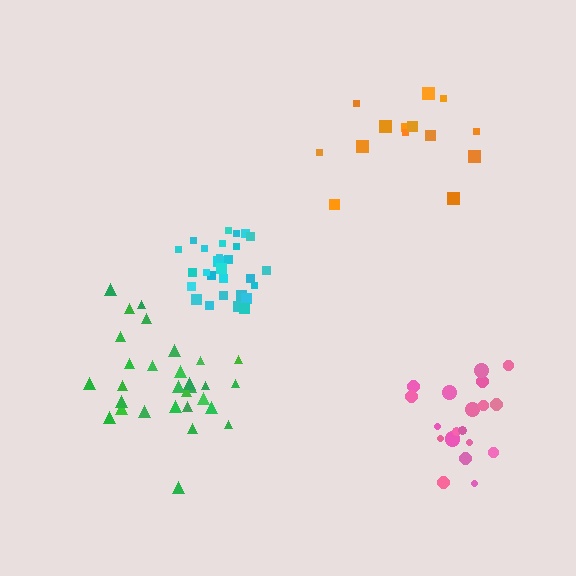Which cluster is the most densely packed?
Cyan.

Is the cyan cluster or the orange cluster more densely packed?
Cyan.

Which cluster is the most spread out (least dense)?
Orange.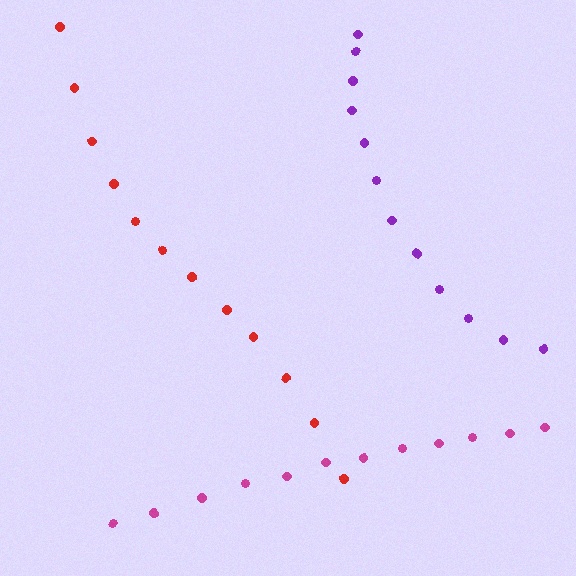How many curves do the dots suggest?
There are 3 distinct paths.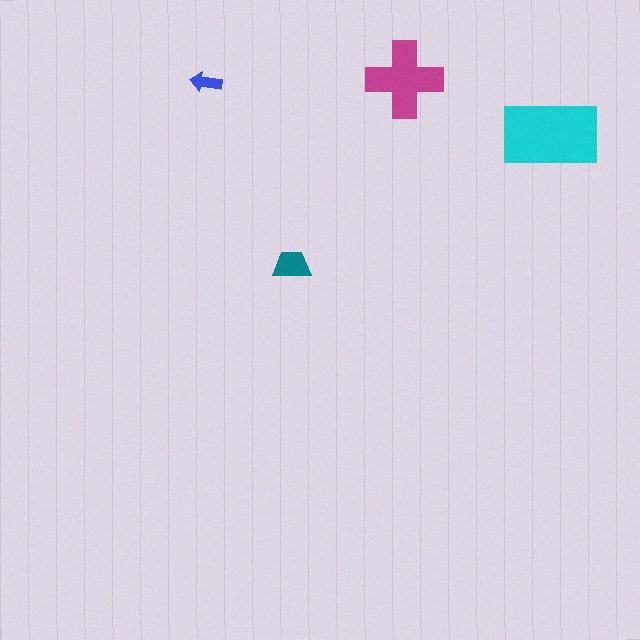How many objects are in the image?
There are 4 objects in the image.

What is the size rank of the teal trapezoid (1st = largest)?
3rd.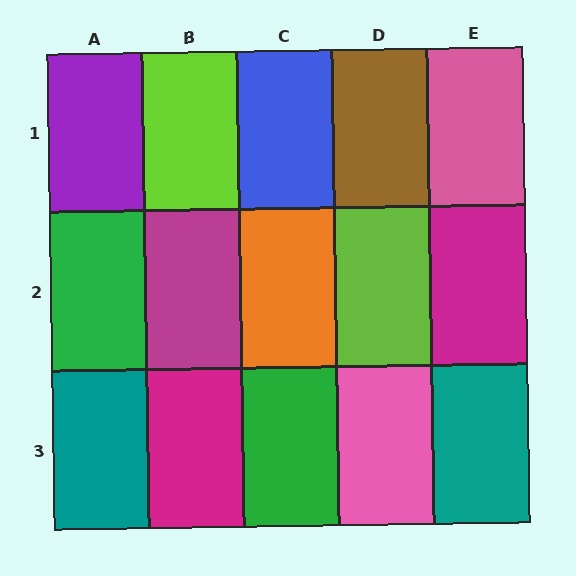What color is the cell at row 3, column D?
Pink.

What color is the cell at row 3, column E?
Teal.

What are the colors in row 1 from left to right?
Purple, lime, blue, brown, pink.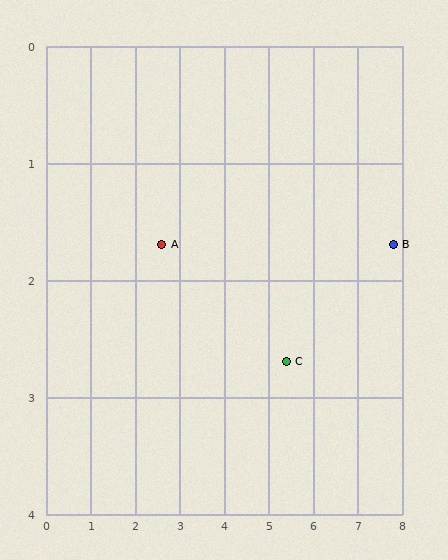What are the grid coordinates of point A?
Point A is at approximately (2.6, 1.7).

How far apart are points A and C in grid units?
Points A and C are about 3.0 grid units apart.